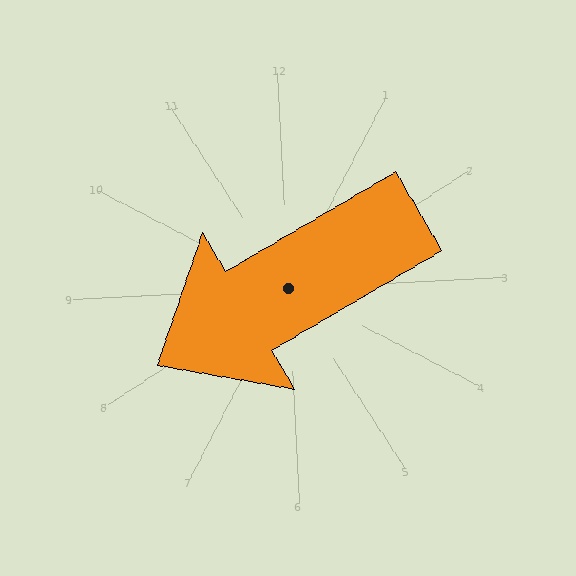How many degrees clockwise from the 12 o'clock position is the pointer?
Approximately 243 degrees.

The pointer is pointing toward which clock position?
Roughly 8 o'clock.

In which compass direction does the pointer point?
Southwest.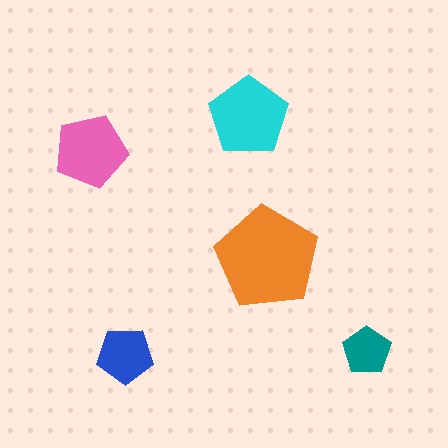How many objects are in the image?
There are 5 objects in the image.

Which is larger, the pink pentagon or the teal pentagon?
The pink one.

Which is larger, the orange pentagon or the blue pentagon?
The orange one.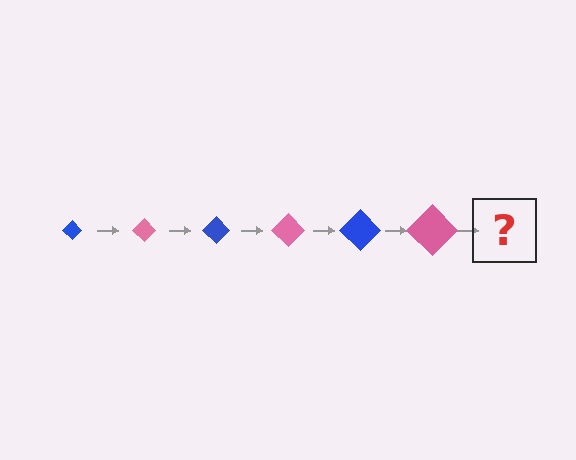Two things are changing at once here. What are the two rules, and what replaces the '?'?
The two rules are that the diamond grows larger each step and the color cycles through blue and pink. The '?' should be a blue diamond, larger than the previous one.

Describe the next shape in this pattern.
It should be a blue diamond, larger than the previous one.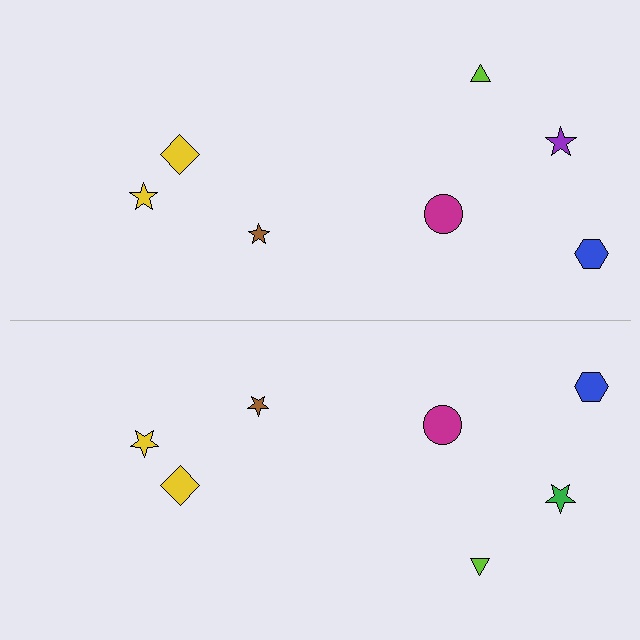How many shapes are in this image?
There are 14 shapes in this image.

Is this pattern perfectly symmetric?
No, the pattern is not perfectly symmetric. The green star on the bottom side breaks the symmetry — its mirror counterpart is purple.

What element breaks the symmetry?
The green star on the bottom side breaks the symmetry — its mirror counterpart is purple.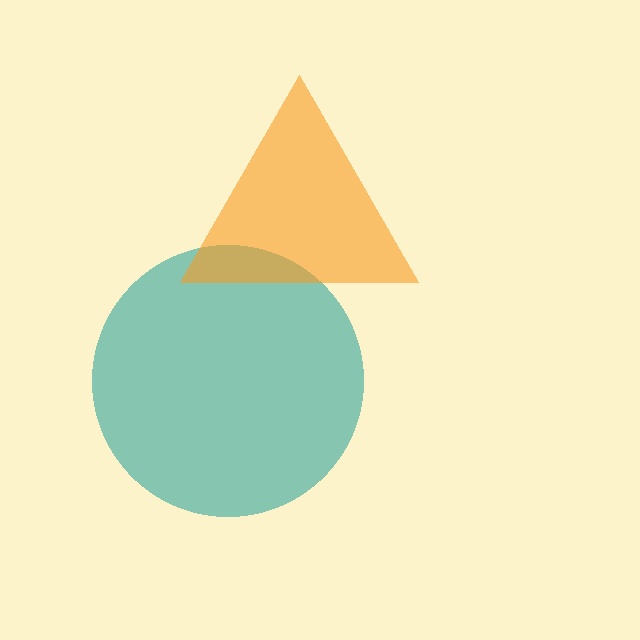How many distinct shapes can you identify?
There are 2 distinct shapes: a teal circle, an orange triangle.